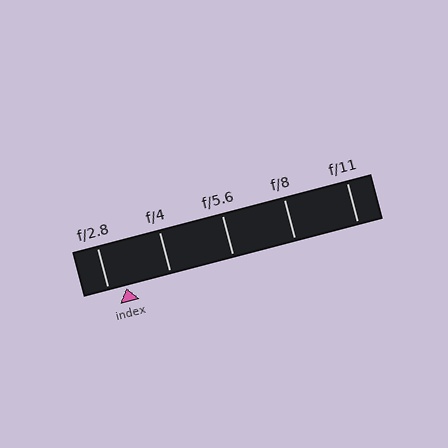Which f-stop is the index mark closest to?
The index mark is closest to f/2.8.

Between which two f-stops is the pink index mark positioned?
The index mark is between f/2.8 and f/4.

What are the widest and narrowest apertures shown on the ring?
The widest aperture shown is f/2.8 and the narrowest is f/11.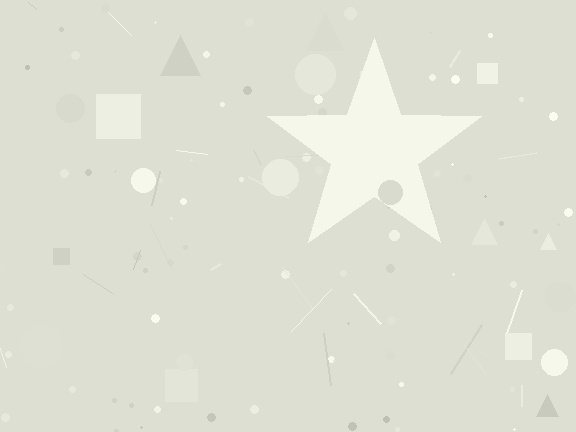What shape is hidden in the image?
A star is hidden in the image.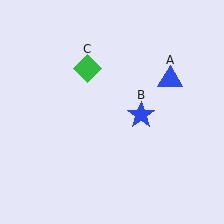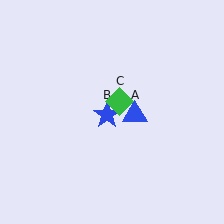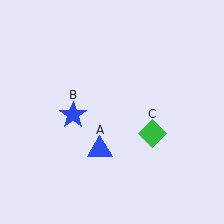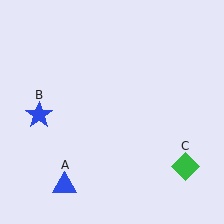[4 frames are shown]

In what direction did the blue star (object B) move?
The blue star (object B) moved left.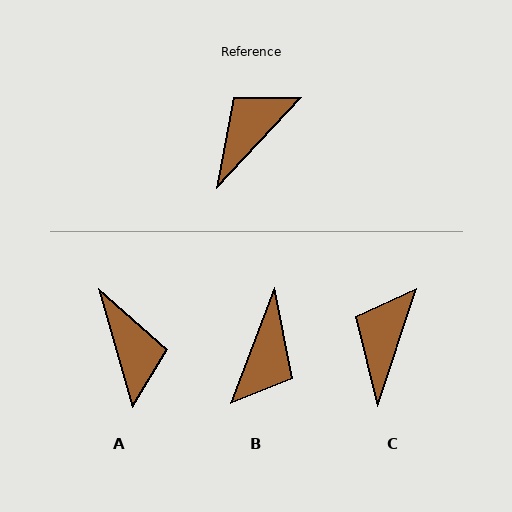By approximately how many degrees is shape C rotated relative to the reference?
Approximately 25 degrees counter-clockwise.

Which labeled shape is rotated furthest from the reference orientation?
B, about 158 degrees away.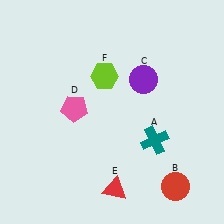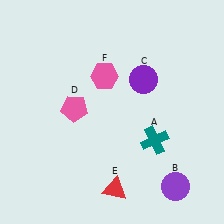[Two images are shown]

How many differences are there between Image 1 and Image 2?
There are 2 differences between the two images.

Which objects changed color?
B changed from red to purple. F changed from lime to pink.